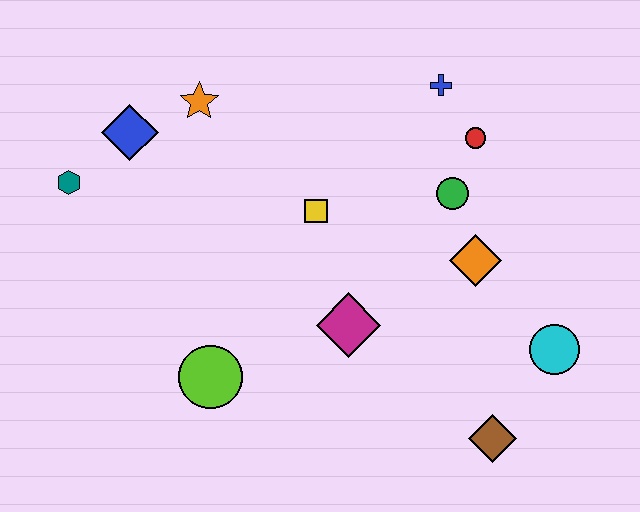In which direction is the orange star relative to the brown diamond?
The orange star is above the brown diamond.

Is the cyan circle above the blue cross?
No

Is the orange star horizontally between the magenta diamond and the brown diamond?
No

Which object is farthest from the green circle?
The teal hexagon is farthest from the green circle.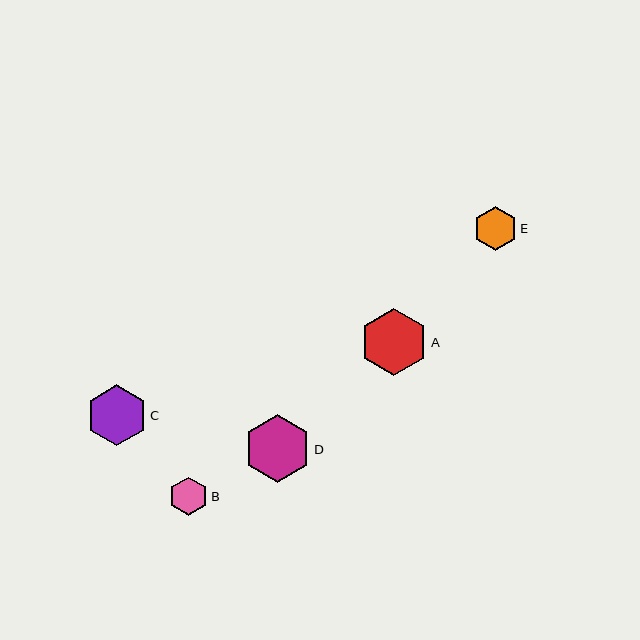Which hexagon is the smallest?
Hexagon B is the smallest with a size of approximately 39 pixels.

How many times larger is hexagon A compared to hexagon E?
Hexagon A is approximately 1.6 times the size of hexagon E.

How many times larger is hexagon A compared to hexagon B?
Hexagon A is approximately 1.8 times the size of hexagon B.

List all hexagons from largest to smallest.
From largest to smallest: A, D, C, E, B.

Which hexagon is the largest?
Hexagon A is the largest with a size of approximately 68 pixels.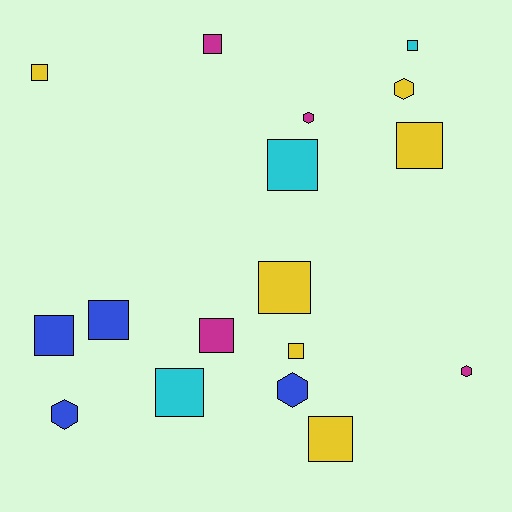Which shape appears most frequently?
Square, with 12 objects.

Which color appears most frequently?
Yellow, with 6 objects.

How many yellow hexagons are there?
There is 1 yellow hexagon.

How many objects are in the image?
There are 17 objects.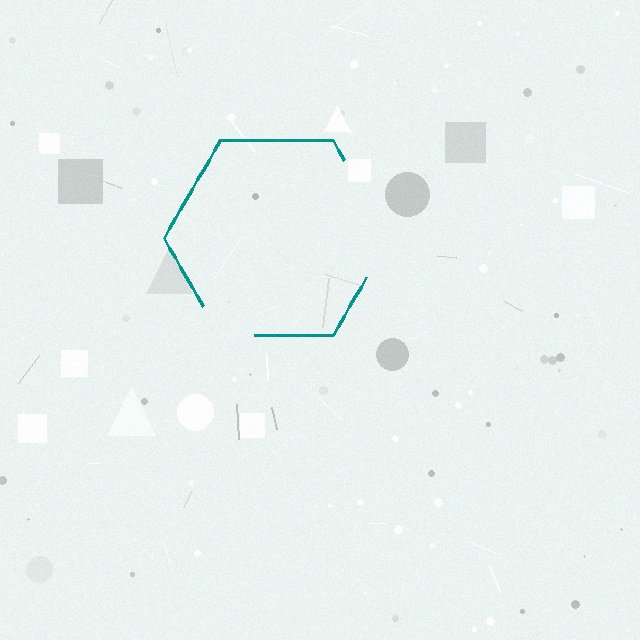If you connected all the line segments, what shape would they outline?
They would outline a hexagon.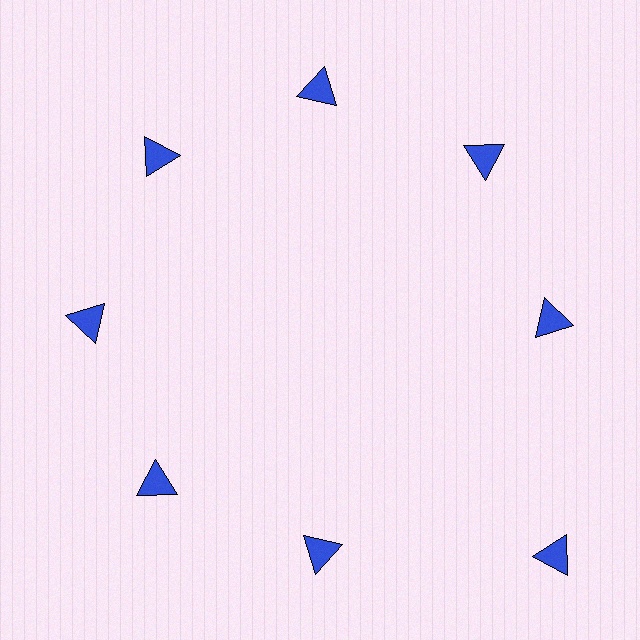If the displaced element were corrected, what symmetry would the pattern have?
It would have 8-fold rotational symmetry — the pattern would map onto itself every 45 degrees.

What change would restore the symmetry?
The symmetry would be restored by moving it inward, back onto the ring so that all 8 triangles sit at equal angles and equal distance from the center.